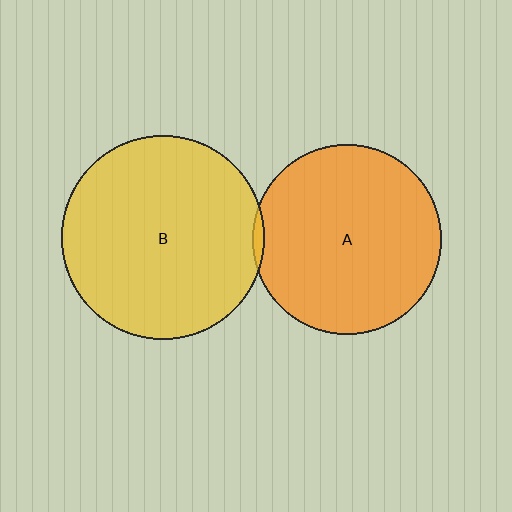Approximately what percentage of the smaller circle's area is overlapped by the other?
Approximately 5%.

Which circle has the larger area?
Circle B (yellow).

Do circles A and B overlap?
Yes.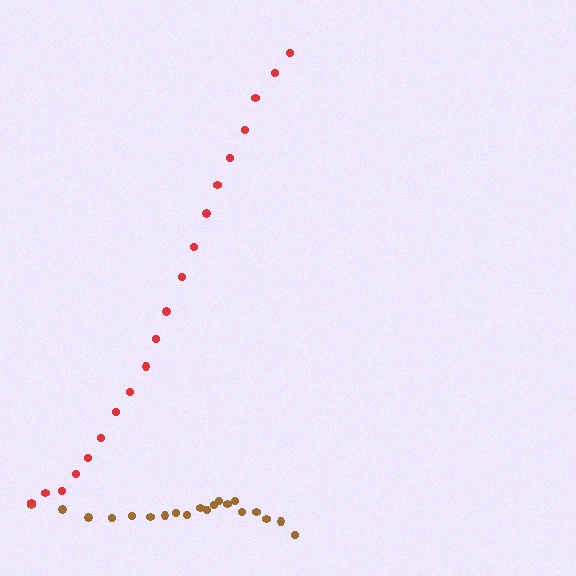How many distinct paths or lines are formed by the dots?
There are 2 distinct paths.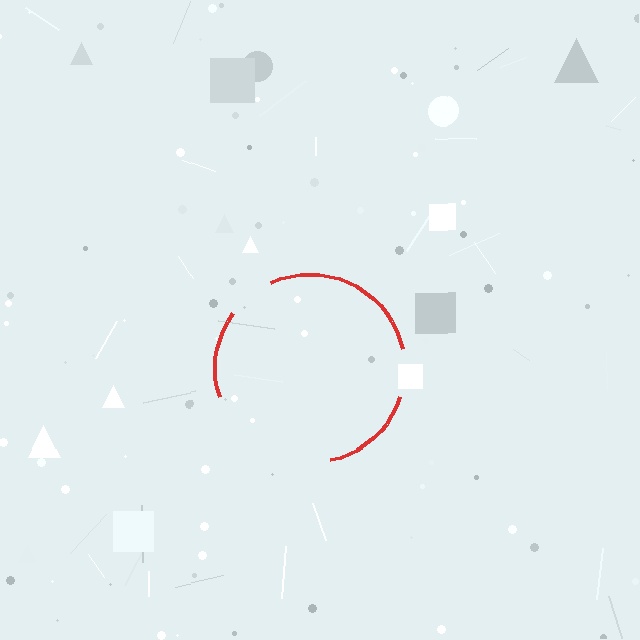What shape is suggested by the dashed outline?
The dashed outline suggests a circle.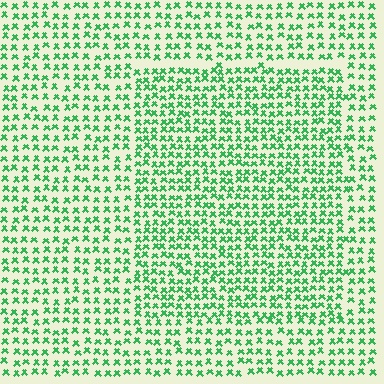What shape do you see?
I see a rectangle.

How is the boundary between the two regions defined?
The boundary is defined by a change in element density (approximately 1.5x ratio). All elements are the same color, size, and shape.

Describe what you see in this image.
The image contains small green elements arranged at two different densities. A rectangle-shaped region is visible where the elements are more densely packed than the surrounding area.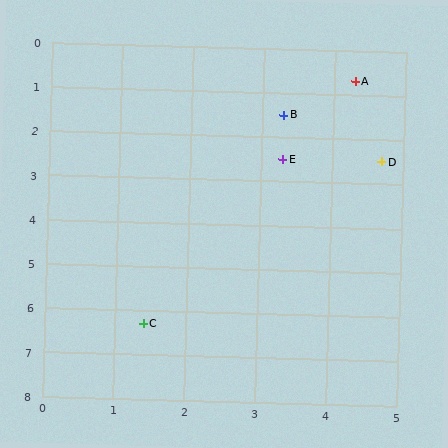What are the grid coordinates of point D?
Point D is at approximately (4.7, 2.5).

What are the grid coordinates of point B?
Point B is at approximately (3.3, 1.5).